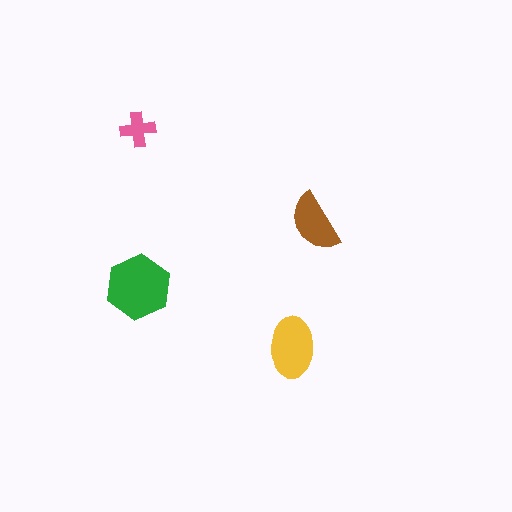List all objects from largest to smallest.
The green hexagon, the yellow ellipse, the brown semicircle, the pink cross.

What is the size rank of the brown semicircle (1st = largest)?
3rd.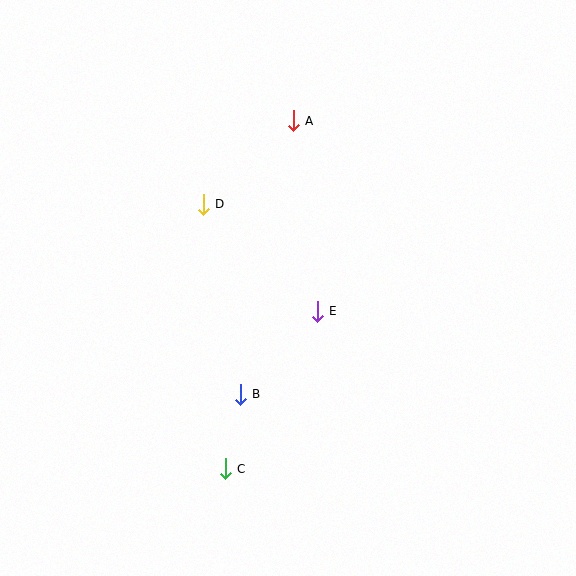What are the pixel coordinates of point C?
Point C is at (225, 469).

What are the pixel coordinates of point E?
Point E is at (317, 311).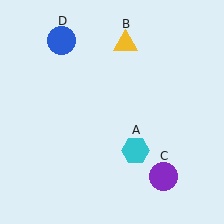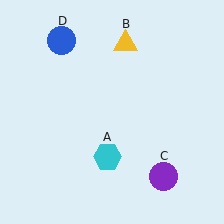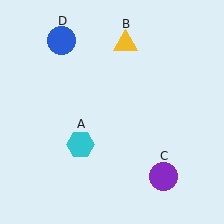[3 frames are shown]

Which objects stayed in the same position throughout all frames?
Yellow triangle (object B) and purple circle (object C) and blue circle (object D) remained stationary.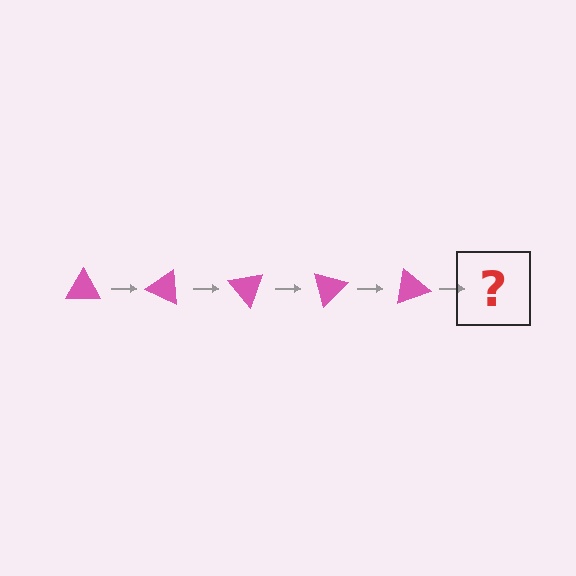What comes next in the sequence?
The next element should be a pink triangle rotated 125 degrees.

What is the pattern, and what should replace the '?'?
The pattern is that the triangle rotates 25 degrees each step. The '?' should be a pink triangle rotated 125 degrees.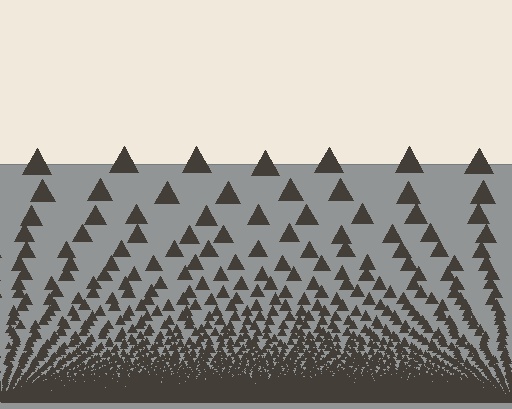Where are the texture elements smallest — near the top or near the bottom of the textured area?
Near the bottom.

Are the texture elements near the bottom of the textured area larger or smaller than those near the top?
Smaller. The gradient is inverted — elements near the bottom are smaller and denser.